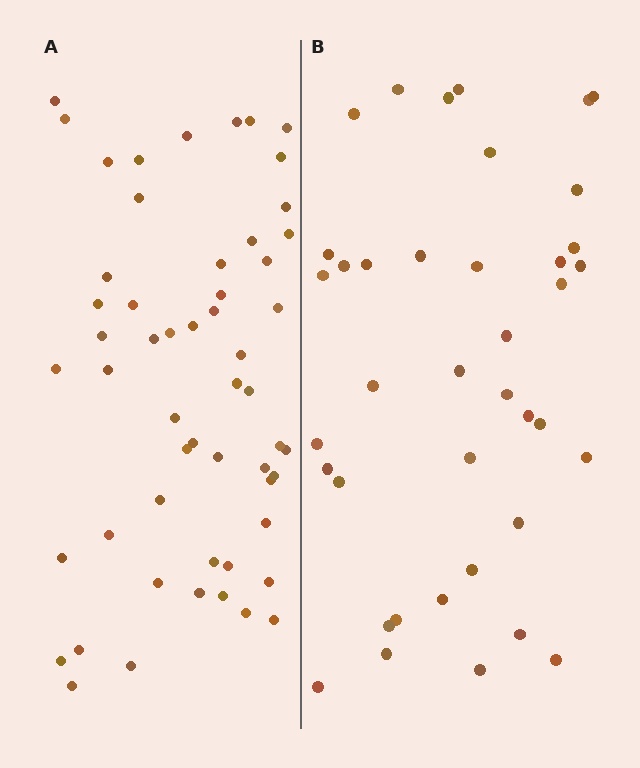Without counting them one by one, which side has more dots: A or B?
Region A (the left region) has more dots.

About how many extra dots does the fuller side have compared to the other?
Region A has approximately 15 more dots than region B.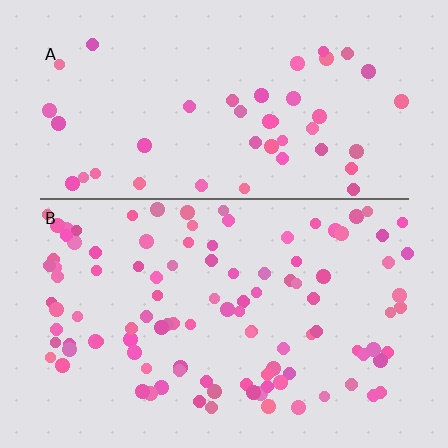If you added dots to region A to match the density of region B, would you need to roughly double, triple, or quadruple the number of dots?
Approximately double.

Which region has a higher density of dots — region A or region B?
B (the bottom).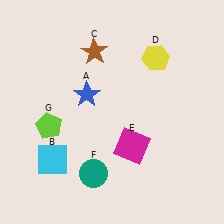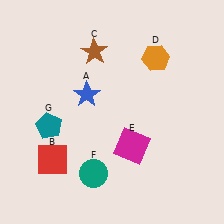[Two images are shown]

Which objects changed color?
B changed from cyan to red. D changed from yellow to orange. G changed from lime to teal.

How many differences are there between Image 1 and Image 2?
There are 3 differences between the two images.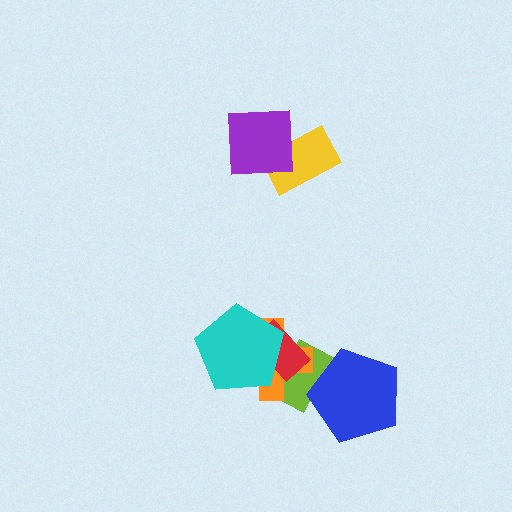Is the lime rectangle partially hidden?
Yes, it is partially covered by another shape.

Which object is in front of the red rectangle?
The cyan pentagon is in front of the red rectangle.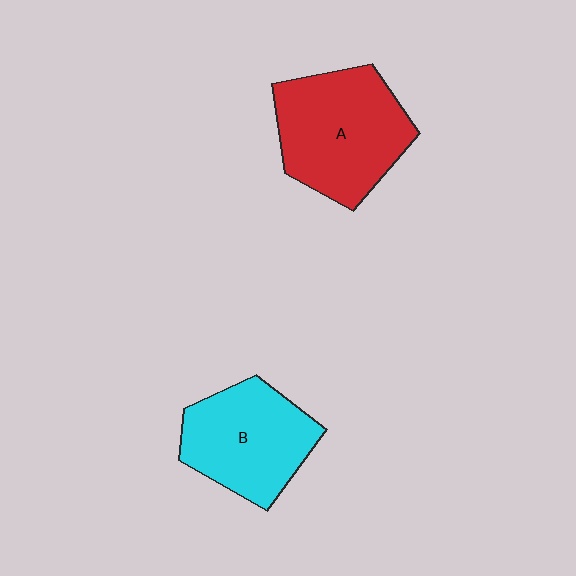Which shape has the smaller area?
Shape B (cyan).